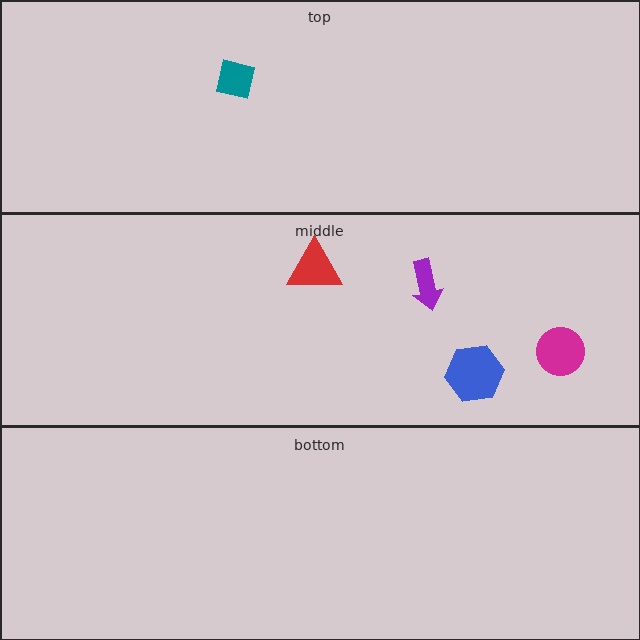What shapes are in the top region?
The teal square.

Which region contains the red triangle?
The middle region.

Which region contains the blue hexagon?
The middle region.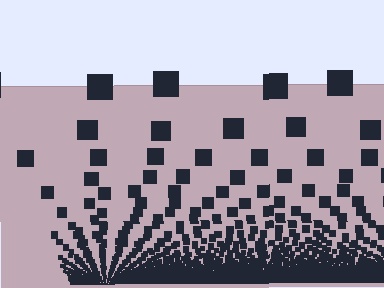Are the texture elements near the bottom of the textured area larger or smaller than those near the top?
Smaller. The gradient is inverted — elements near the bottom are smaller and denser.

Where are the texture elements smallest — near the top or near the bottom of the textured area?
Near the bottom.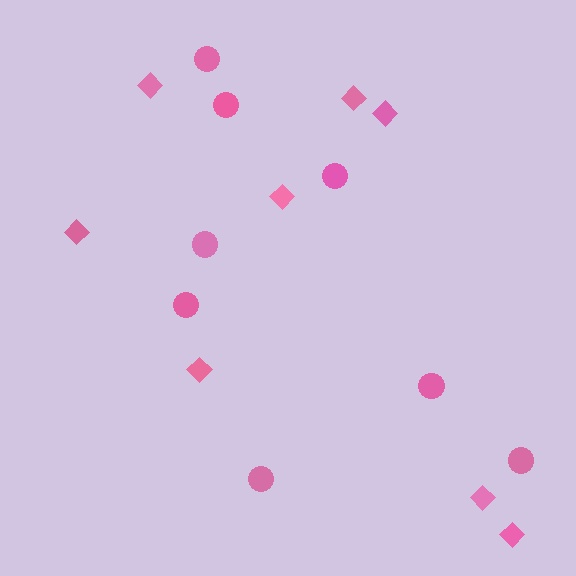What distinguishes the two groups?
There are 2 groups: one group of diamonds (8) and one group of circles (8).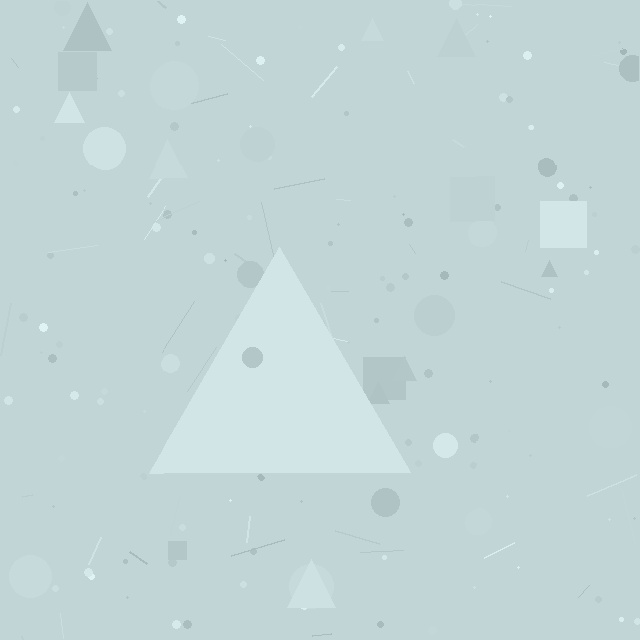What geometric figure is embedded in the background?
A triangle is embedded in the background.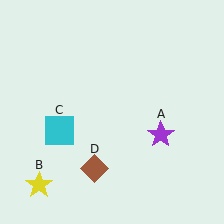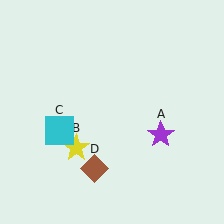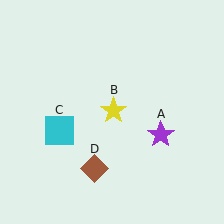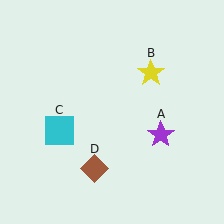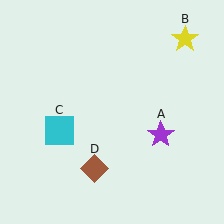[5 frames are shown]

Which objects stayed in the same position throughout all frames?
Purple star (object A) and cyan square (object C) and brown diamond (object D) remained stationary.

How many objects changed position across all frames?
1 object changed position: yellow star (object B).